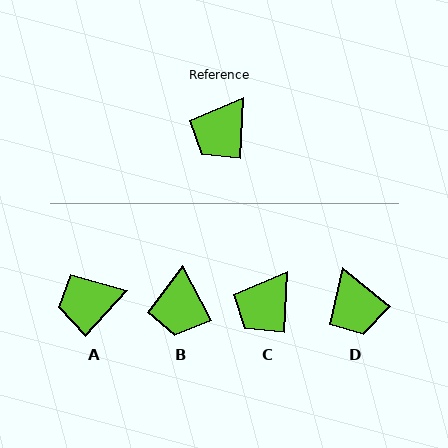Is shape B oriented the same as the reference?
No, it is off by about 30 degrees.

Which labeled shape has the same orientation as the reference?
C.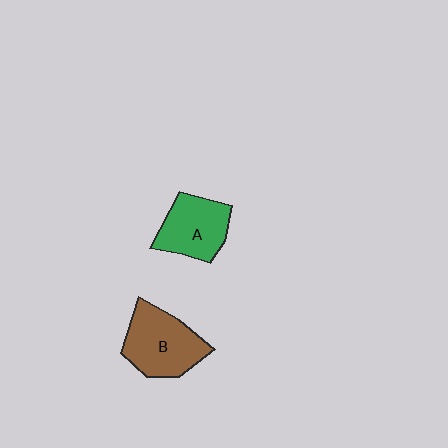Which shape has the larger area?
Shape B (brown).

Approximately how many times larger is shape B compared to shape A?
Approximately 1.2 times.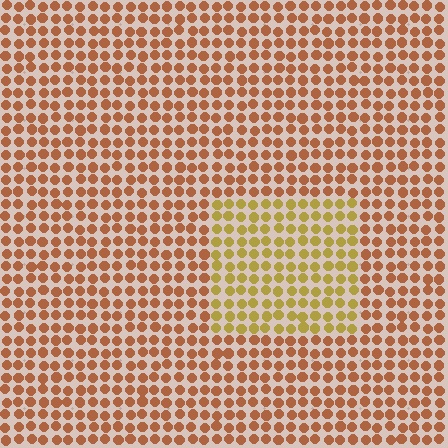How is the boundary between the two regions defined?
The boundary is defined purely by a slight shift in hue (about 32 degrees). Spacing, size, and orientation are identical on both sides.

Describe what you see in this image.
The image is filled with small brown elements in a uniform arrangement. A rectangle-shaped region is visible where the elements are tinted to a slightly different hue, forming a subtle color boundary.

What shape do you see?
I see a rectangle.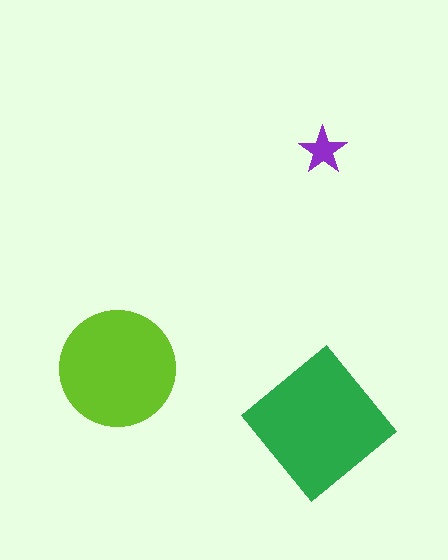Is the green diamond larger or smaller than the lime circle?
Larger.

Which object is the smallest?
The purple star.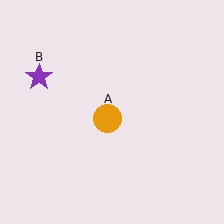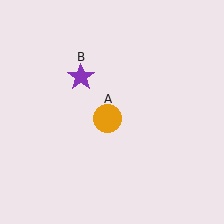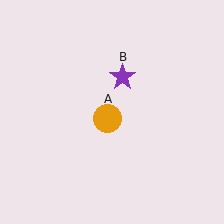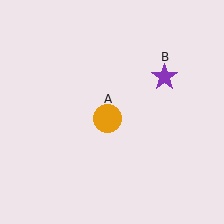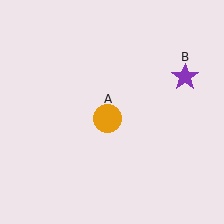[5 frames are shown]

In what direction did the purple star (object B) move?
The purple star (object B) moved right.